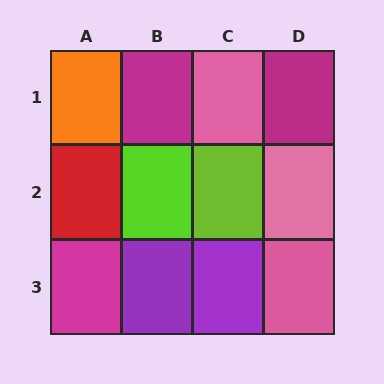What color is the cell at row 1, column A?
Orange.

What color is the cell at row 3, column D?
Pink.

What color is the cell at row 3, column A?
Magenta.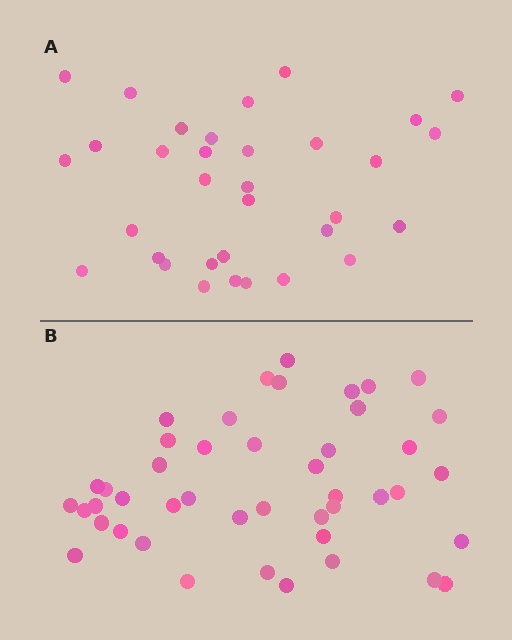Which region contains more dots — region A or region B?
Region B (the bottom region) has more dots.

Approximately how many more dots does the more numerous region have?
Region B has roughly 12 or so more dots than region A.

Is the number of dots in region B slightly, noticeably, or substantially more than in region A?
Region B has noticeably more, but not dramatically so. The ratio is roughly 1.4 to 1.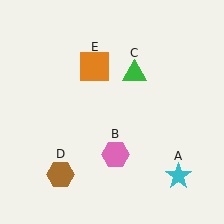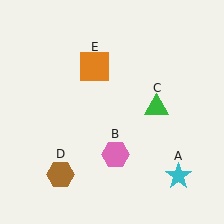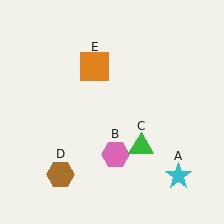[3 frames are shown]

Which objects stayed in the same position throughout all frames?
Cyan star (object A) and pink hexagon (object B) and brown hexagon (object D) and orange square (object E) remained stationary.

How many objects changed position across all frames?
1 object changed position: green triangle (object C).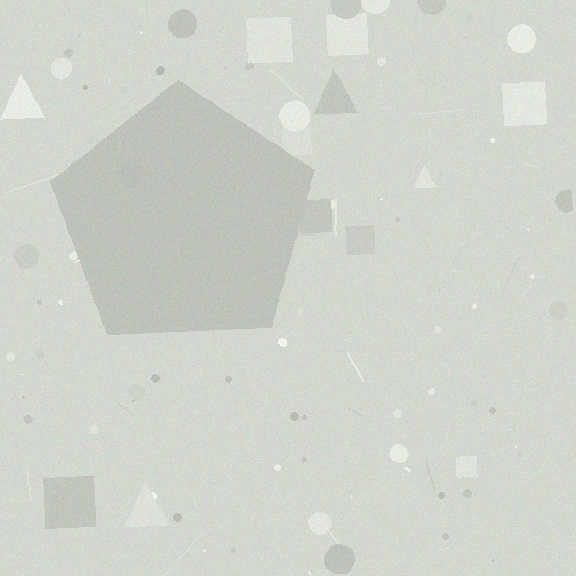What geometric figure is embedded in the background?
A pentagon is embedded in the background.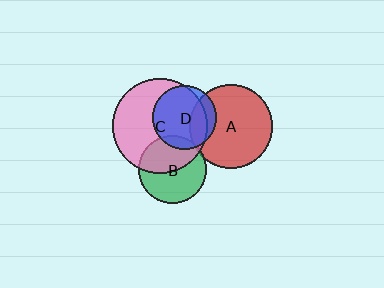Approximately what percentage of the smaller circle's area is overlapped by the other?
Approximately 5%.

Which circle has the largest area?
Circle C (pink).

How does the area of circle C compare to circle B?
Approximately 1.9 times.